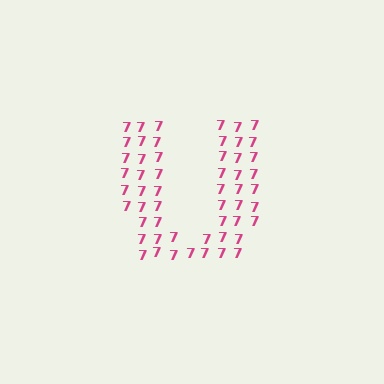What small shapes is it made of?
It is made of small digit 7's.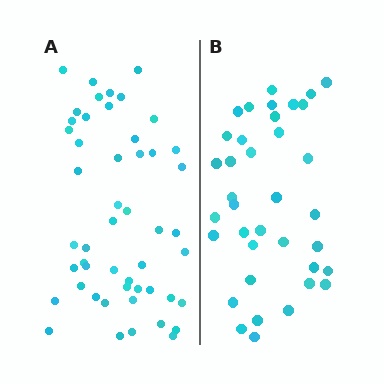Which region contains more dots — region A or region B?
Region A (the left region) has more dots.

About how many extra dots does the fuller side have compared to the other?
Region A has approximately 15 more dots than region B.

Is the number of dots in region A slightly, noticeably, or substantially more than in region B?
Region A has noticeably more, but not dramatically so. The ratio is roughly 1.4 to 1.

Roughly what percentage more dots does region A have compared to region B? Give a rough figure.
About 35% more.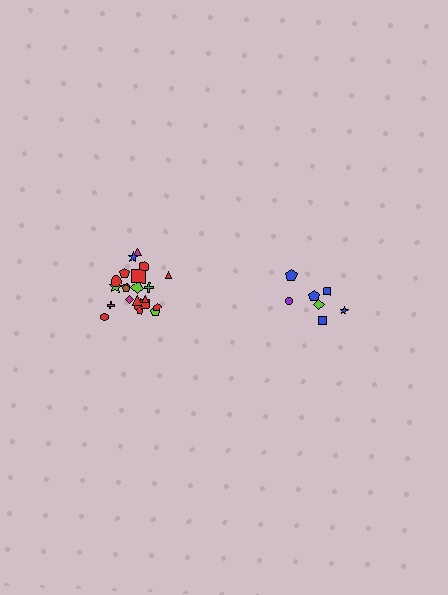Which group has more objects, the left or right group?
The left group.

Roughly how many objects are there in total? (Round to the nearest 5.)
Roughly 30 objects in total.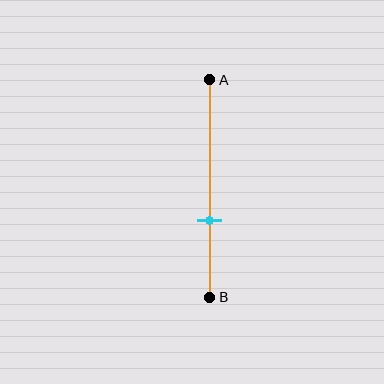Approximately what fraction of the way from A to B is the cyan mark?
The cyan mark is approximately 65% of the way from A to B.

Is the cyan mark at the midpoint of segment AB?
No, the mark is at about 65% from A, not at the 50% midpoint.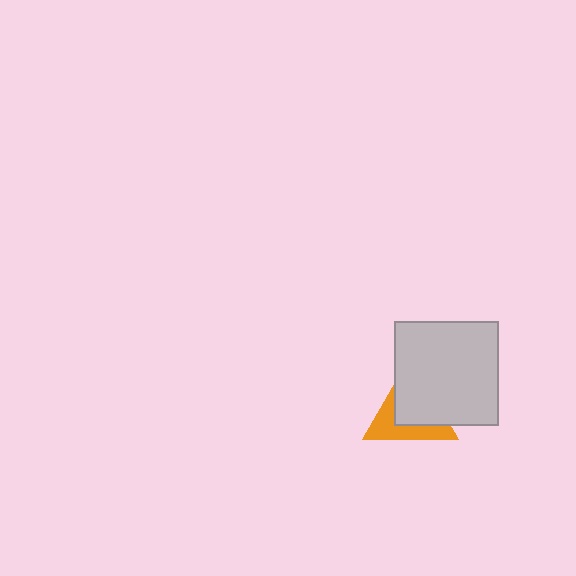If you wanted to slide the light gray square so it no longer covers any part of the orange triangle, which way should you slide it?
Slide it toward the upper-right — that is the most direct way to separate the two shapes.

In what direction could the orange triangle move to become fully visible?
The orange triangle could move toward the lower-left. That would shift it out from behind the light gray square entirely.